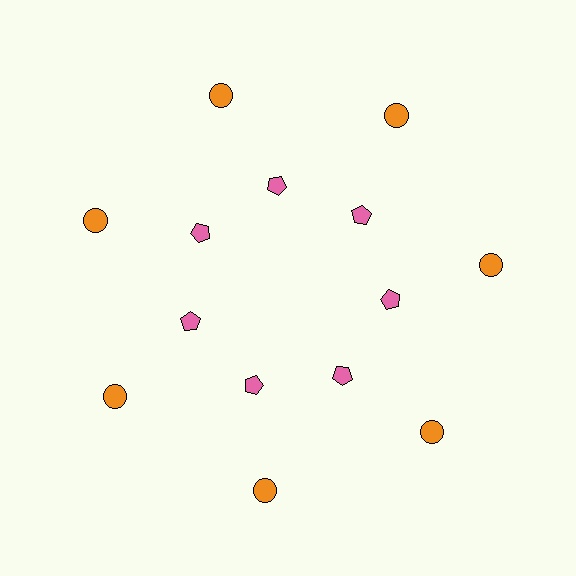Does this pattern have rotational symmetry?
Yes, this pattern has 7-fold rotational symmetry. It looks the same after rotating 51 degrees around the center.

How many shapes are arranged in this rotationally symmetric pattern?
There are 14 shapes, arranged in 7 groups of 2.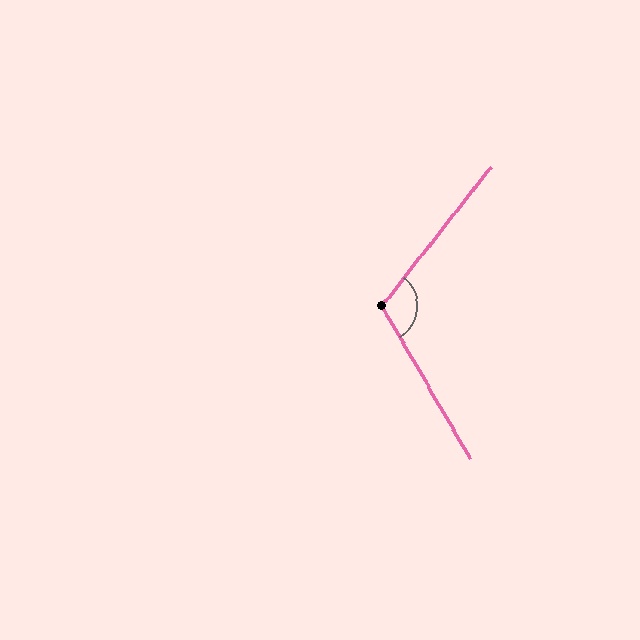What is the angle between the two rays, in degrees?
Approximately 112 degrees.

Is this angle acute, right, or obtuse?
It is obtuse.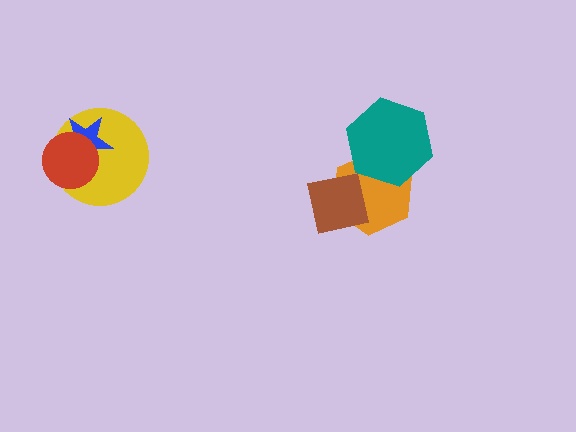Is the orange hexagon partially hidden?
Yes, it is partially covered by another shape.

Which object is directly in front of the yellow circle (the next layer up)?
The blue star is directly in front of the yellow circle.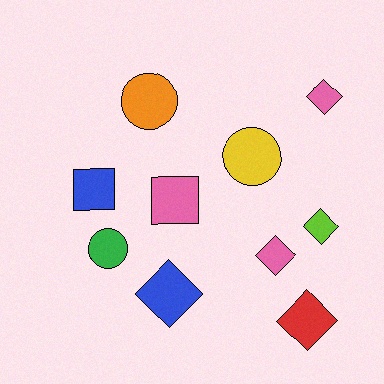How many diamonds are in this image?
There are 5 diamonds.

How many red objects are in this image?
There is 1 red object.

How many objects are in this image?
There are 10 objects.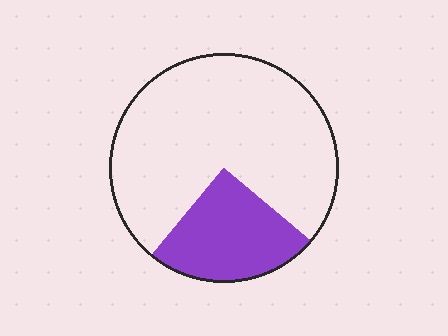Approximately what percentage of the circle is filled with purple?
Approximately 25%.